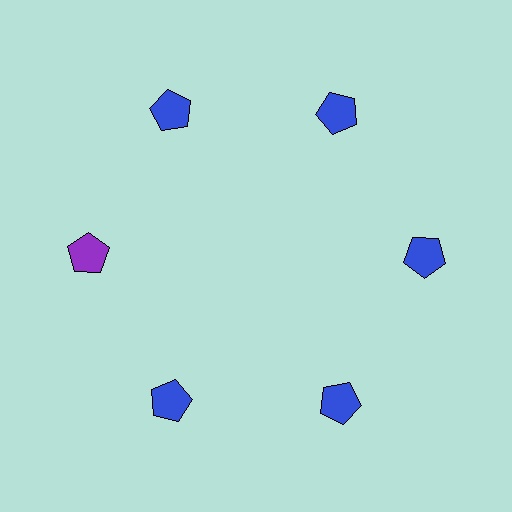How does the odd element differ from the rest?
It has a different color: purple instead of blue.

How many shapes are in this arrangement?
There are 6 shapes arranged in a ring pattern.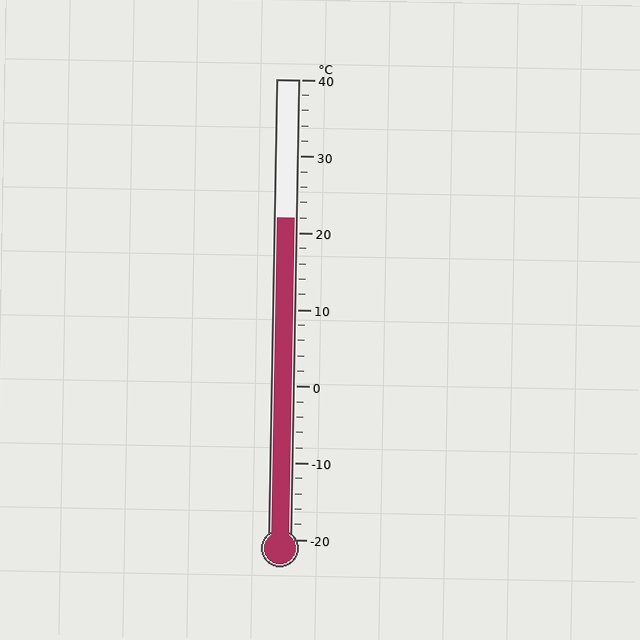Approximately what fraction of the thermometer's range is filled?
The thermometer is filled to approximately 70% of its range.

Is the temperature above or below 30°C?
The temperature is below 30°C.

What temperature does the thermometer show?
The thermometer shows approximately 22°C.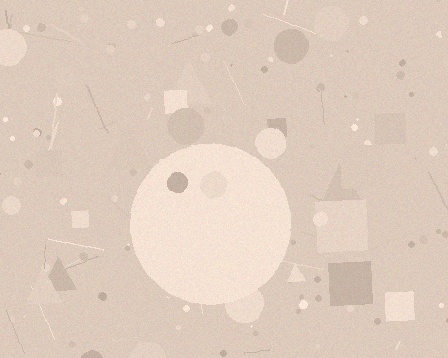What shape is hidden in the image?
A circle is hidden in the image.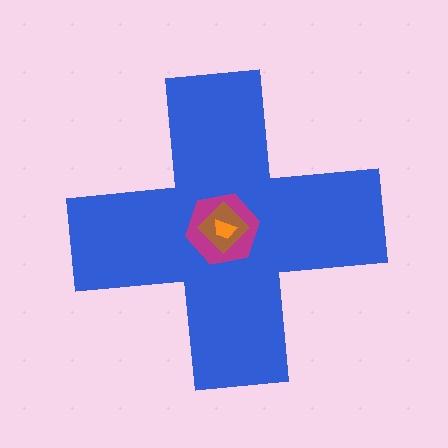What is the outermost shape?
The blue cross.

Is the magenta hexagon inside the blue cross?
Yes.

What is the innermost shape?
The orange trapezoid.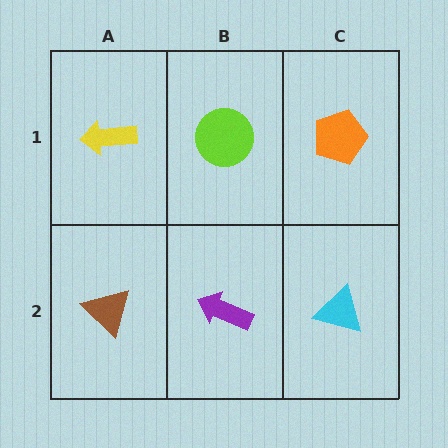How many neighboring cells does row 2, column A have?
2.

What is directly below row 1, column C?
A cyan triangle.